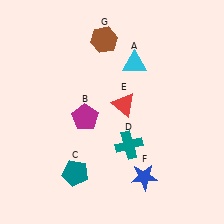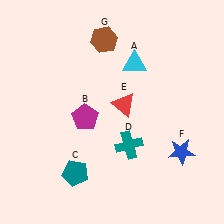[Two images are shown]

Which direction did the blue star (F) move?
The blue star (F) moved right.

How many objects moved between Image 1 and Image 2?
1 object moved between the two images.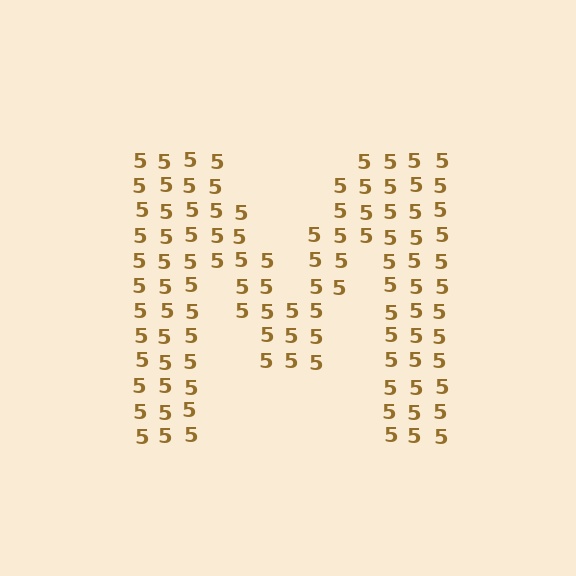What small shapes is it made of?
It is made of small digit 5's.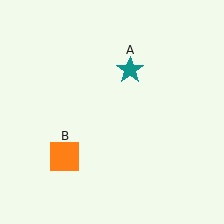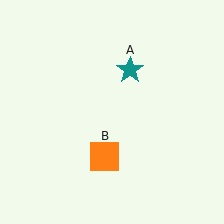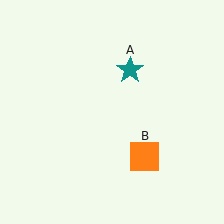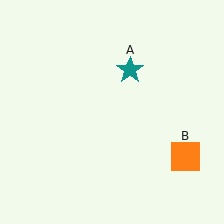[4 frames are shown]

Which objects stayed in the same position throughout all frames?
Teal star (object A) remained stationary.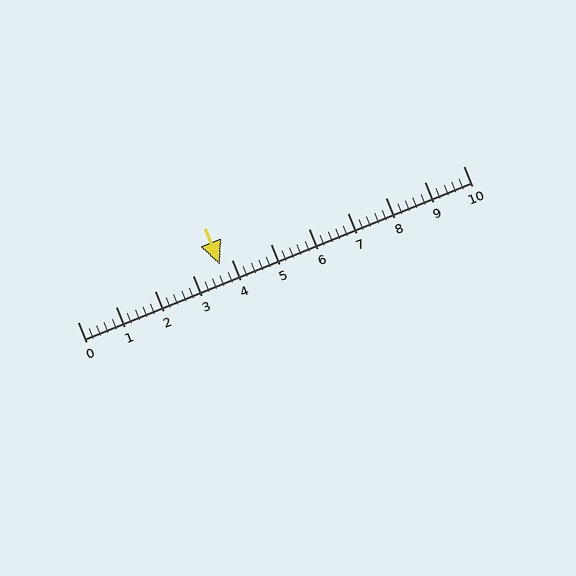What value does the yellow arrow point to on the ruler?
The yellow arrow points to approximately 3.7.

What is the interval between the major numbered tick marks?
The major tick marks are spaced 1 units apart.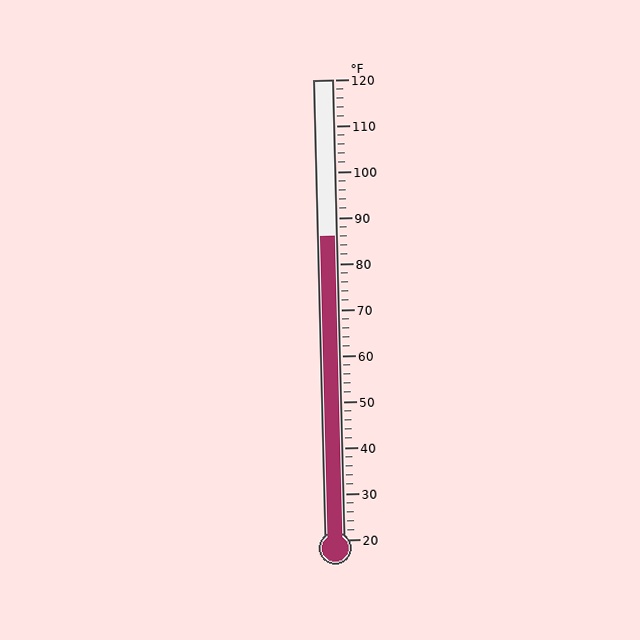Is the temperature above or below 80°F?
The temperature is above 80°F.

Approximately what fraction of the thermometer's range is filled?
The thermometer is filled to approximately 65% of its range.